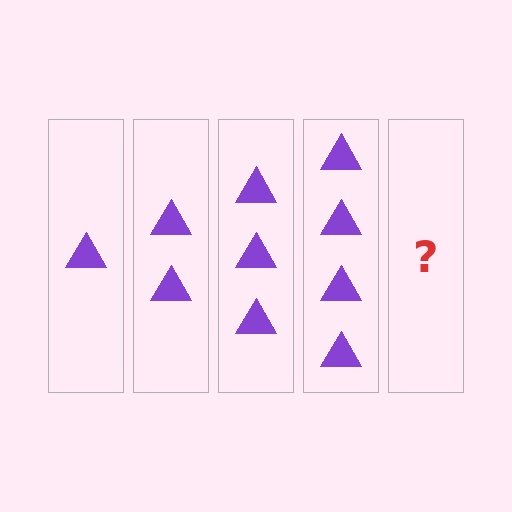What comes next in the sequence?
The next element should be 5 triangles.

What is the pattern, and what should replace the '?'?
The pattern is that each step adds one more triangle. The '?' should be 5 triangles.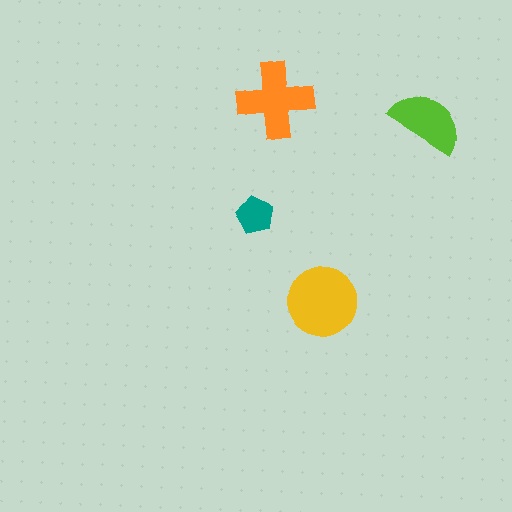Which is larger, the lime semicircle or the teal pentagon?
The lime semicircle.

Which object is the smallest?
The teal pentagon.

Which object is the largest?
The yellow circle.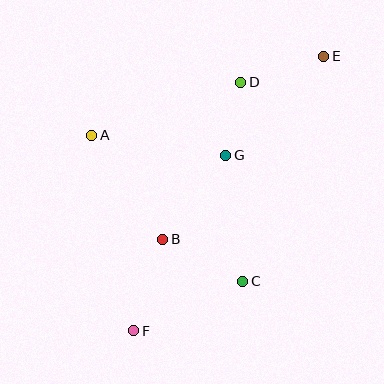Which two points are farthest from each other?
Points E and F are farthest from each other.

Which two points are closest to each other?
Points D and G are closest to each other.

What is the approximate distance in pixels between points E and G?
The distance between E and G is approximately 139 pixels.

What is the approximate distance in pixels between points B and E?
The distance between B and E is approximately 244 pixels.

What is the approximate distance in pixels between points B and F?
The distance between B and F is approximately 96 pixels.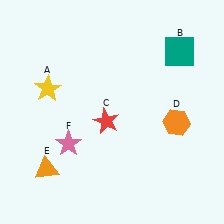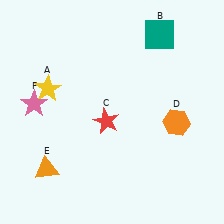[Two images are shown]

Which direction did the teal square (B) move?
The teal square (B) moved left.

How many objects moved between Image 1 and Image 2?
2 objects moved between the two images.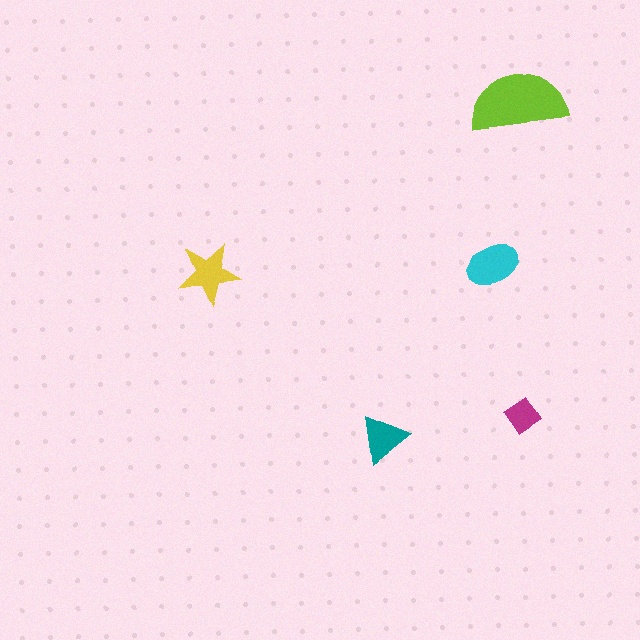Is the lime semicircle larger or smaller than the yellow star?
Larger.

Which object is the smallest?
The magenta diamond.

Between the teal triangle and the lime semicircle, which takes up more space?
The lime semicircle.